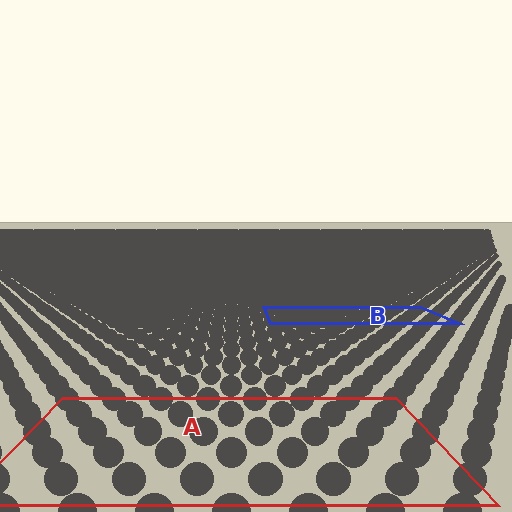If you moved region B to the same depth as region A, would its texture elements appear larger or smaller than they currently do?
They would appear larger. At a closer depth, the same texture elements are projected at a bigger on-screen size.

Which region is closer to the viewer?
Region A is closer. The texture elements there are larger and more spread out.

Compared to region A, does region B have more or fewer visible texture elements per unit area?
Region B has more texture elements per unit area — they are packed more densely because it is farther away.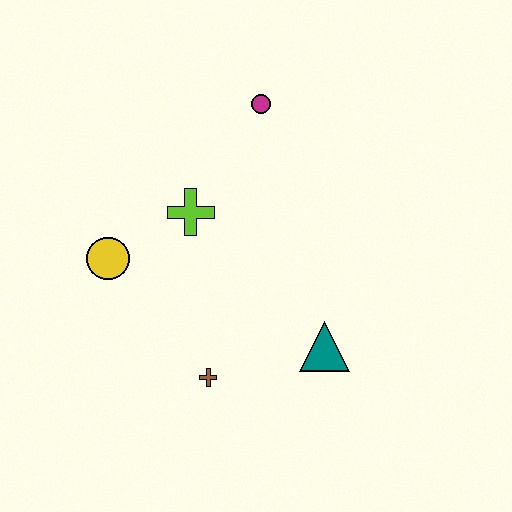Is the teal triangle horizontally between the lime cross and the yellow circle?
No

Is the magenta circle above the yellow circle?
Yes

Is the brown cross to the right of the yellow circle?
Yes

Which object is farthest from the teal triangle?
The magenta circle is farthest from the teal triangle.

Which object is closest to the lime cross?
The yellow circle is closest to the lime cross.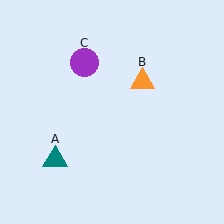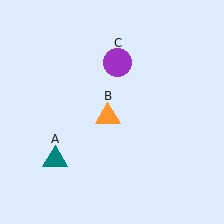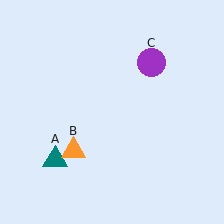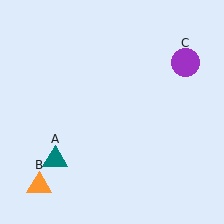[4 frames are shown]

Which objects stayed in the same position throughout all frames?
Teal triangle (object A) remained stationary.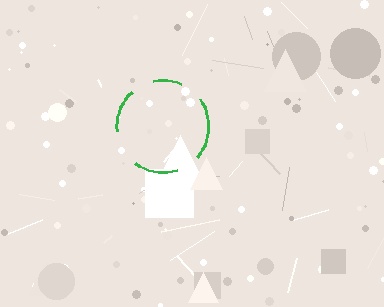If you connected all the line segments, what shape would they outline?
They would outline a circle.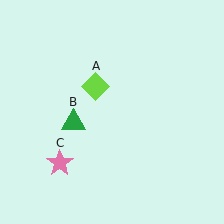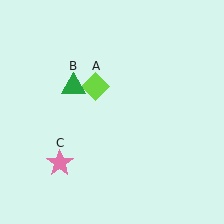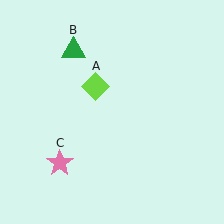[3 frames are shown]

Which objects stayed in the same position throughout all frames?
Lime diamond (object A) and pink star (object C) remained stationary.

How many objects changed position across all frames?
1 object changed position: green triangle (object B).